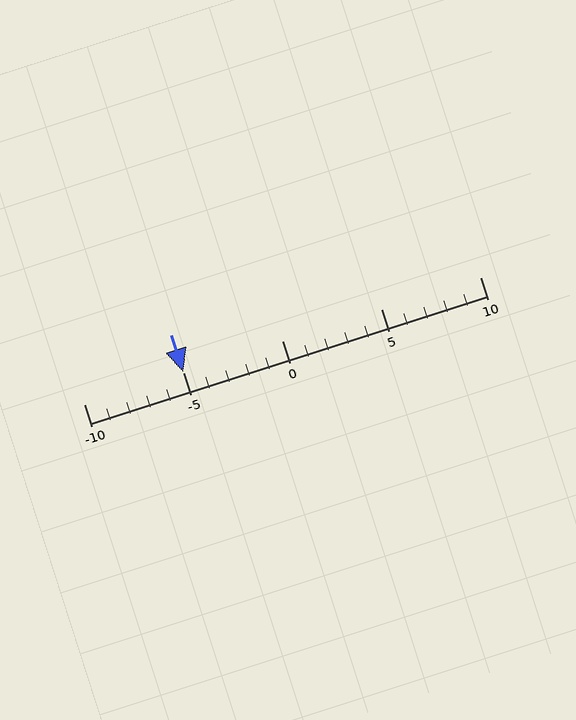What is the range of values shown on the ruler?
The ruler shows values from -10 to 10.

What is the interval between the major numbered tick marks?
The major tick marks are spaced 5 units apart.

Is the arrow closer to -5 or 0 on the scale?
The arrow is closer to -5.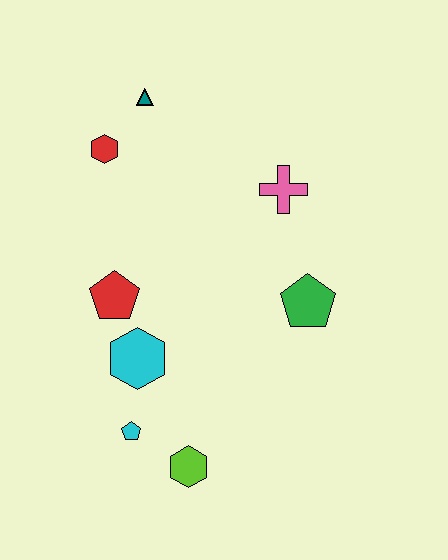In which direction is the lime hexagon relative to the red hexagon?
The lime hexagon is below the red hexagon.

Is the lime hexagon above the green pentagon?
No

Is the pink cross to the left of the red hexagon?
No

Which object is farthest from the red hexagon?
The lime hexagon is farthest from the red hexagon.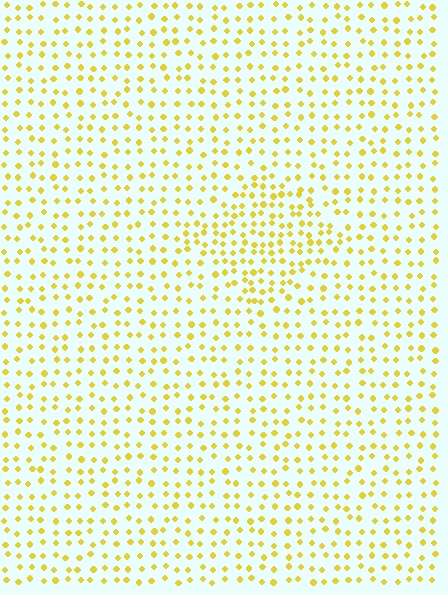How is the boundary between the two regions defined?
The boundary is defined by a change in element density (approximately 1.6x ratio). All elements are the same color, size, and shape.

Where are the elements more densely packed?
The elements are more densely packed inside the diamond boundary.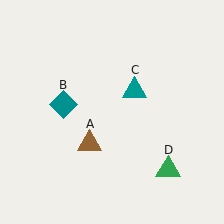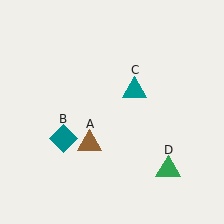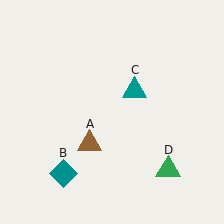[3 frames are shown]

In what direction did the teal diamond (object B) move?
The teal diamond (object B) moved down.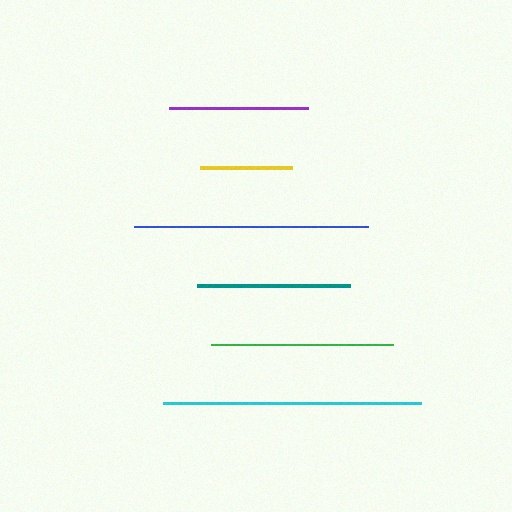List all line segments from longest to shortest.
From longest to shortest: cyan, blue, green, teal, purple, yellow.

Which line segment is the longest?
The cyan line is the longest at approximately 258 pixels.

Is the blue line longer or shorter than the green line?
The blue line is longer than the green line.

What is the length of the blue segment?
The blue segment is approximately 235 pixels long.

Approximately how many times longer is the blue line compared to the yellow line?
The blue line is approximately 2.5 times the length of the yellow line.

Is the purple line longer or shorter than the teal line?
The teal line is longer than the purple line.